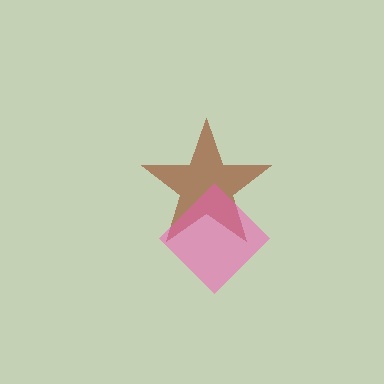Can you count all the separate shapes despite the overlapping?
Yes, there are 2 separate shapes.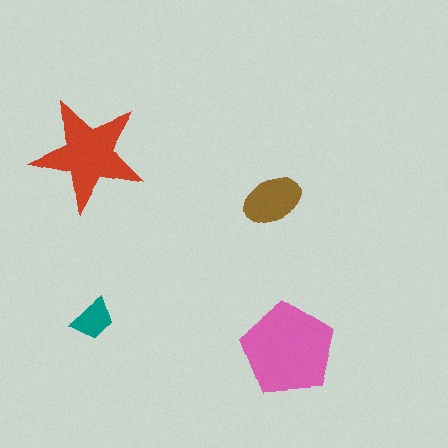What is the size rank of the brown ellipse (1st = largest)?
3rd.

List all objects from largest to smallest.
The pink pentagon, the red star, the brown ellipse, the teal trapezoid.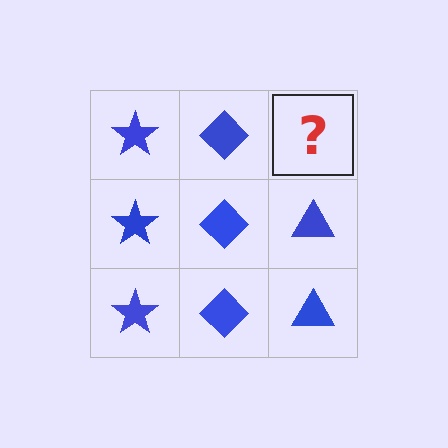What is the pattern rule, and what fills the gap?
The rule is that each column has a consistent shape. The gap should be filled with a blue triangle.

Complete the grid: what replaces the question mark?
The question mark should be replaced with a blue triangle.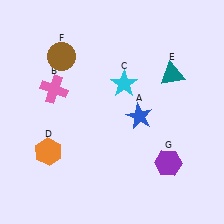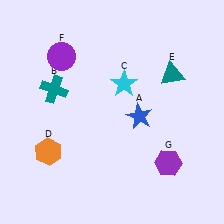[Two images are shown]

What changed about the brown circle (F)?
In Image 1, F is brown. In Image 2, it changed to purple.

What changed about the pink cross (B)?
In Image 1, B is pink. In Image 2, it changed to teal.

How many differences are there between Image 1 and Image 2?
There are 2 differences between the two images.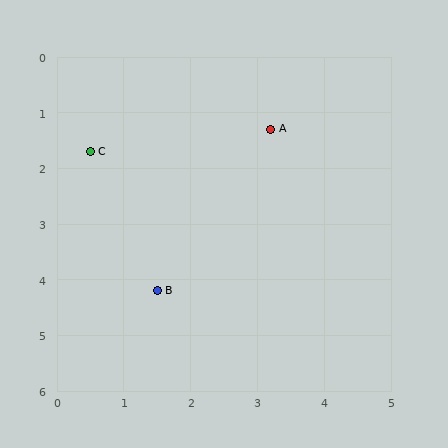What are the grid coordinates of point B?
Point B is at approximately (1.5, 4.2).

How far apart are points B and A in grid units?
Points B and A are about 3.4 grid units apart.